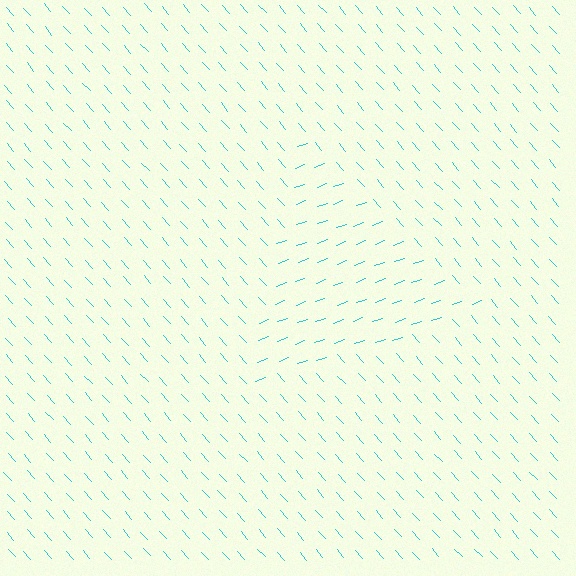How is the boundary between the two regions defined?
The boundary is defined purely by a change in line orientation (approximately 69 degrees difference). All lines are the same color and thickness.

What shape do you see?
I see a triangle.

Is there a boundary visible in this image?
Yes, there is a texture boundary formed by a change in line orientation.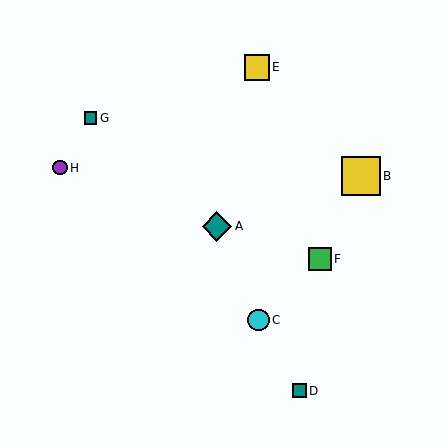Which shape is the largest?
The yellow square (labeled B) is the largest.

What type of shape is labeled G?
Shape G is a teal square.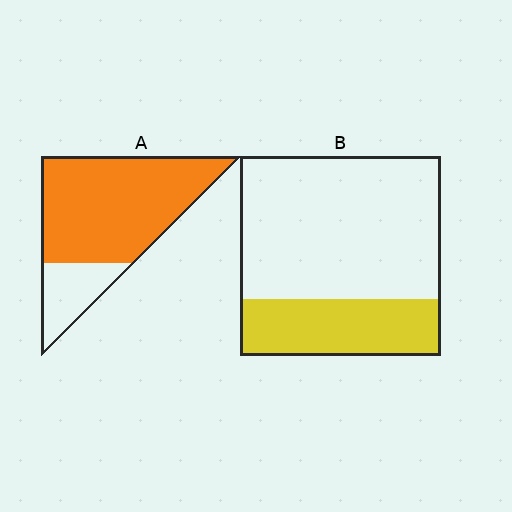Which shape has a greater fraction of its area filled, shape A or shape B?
Shape A.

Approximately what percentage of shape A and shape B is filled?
A is approximately 80% and B is approximately 30%.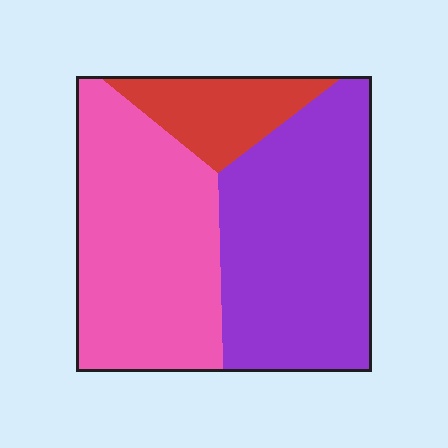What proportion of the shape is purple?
Purple covers 44% of the shape.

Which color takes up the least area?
Red, at roughly 15%.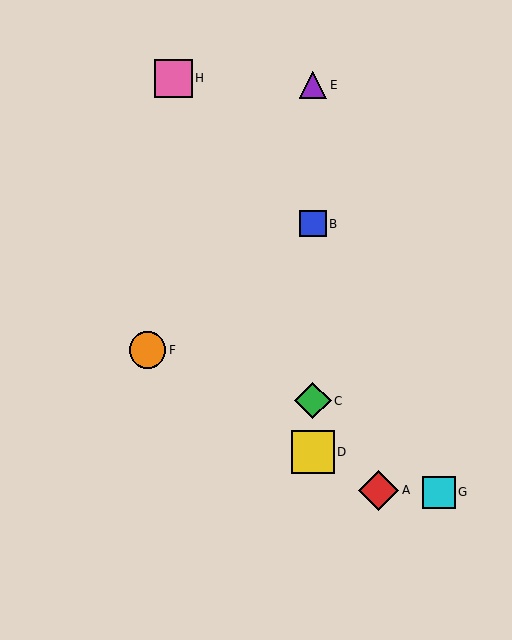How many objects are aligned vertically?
4 objects (B, C, D, E) are aligned vertically.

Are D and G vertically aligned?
No, D is at x≈313 and G is at x≈439.